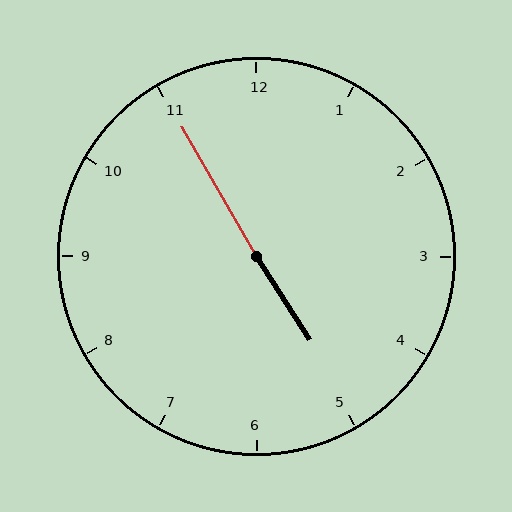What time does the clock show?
4:55.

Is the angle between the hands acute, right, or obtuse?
It is obtuse.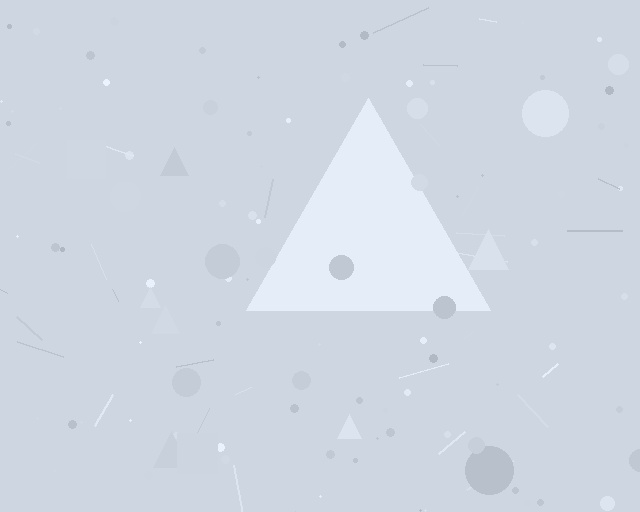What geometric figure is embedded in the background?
A triangle is embedded in the background.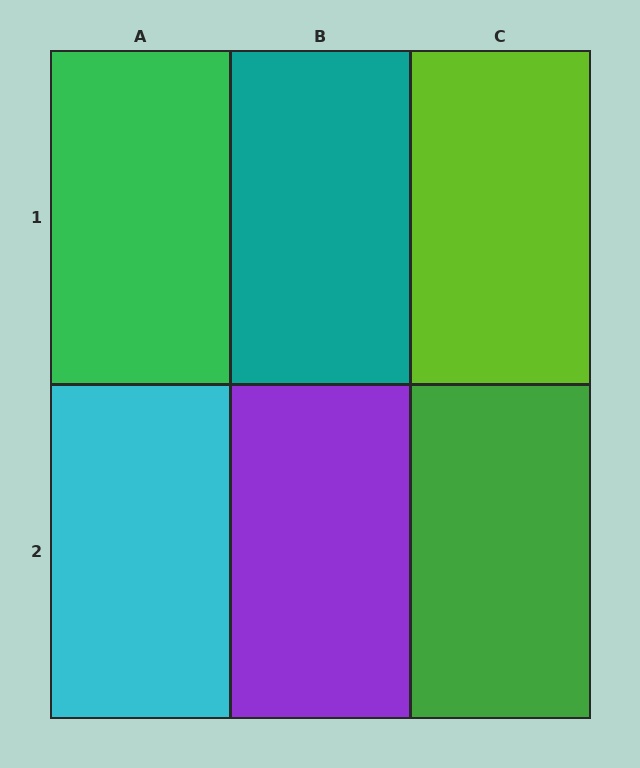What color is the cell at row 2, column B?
Purple.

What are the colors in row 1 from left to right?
Green, teal, lime.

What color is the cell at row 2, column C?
Green.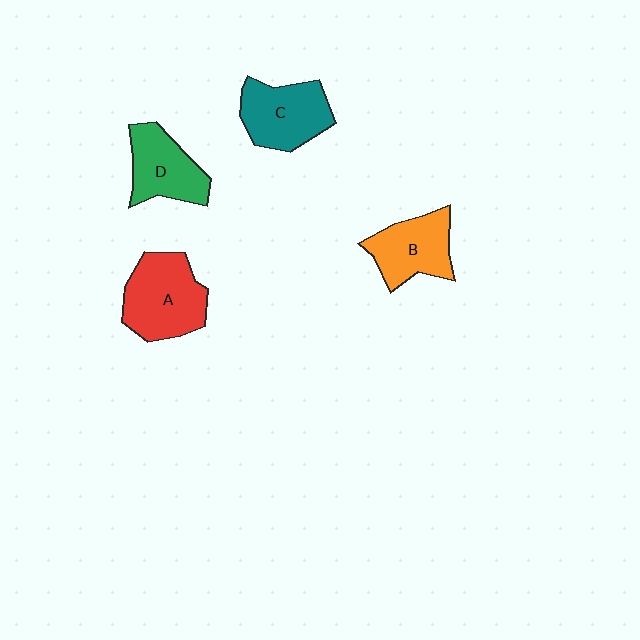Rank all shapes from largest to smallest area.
From largest to smallest: A (red), C (teal), B (orange), D (green).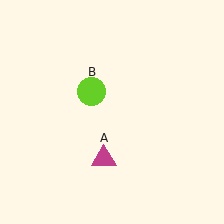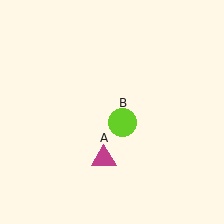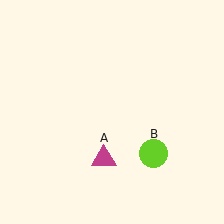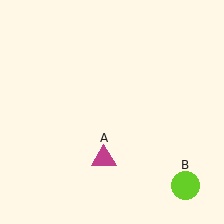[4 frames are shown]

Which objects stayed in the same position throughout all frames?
Magenta triangle (object A) remained stationary.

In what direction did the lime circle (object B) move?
The lime circle (object B) moved down and to the right.